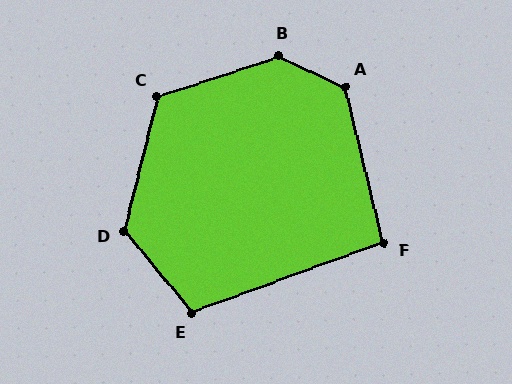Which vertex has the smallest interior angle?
F, at approximately 96 degrees.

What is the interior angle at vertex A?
Approximately 129 degrees (obtuse).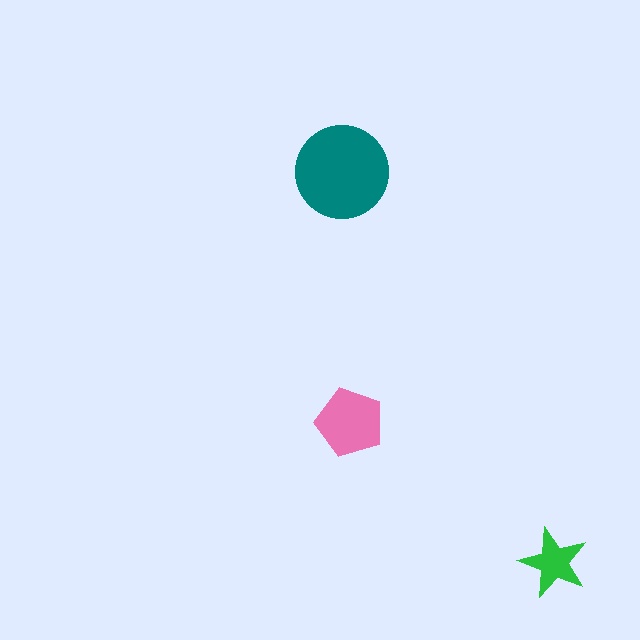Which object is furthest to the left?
The teal circle is leftmost.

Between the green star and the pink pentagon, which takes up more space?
The pink pentagon.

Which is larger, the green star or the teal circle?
The teal circle.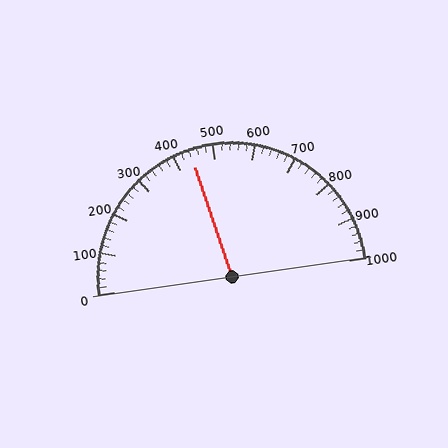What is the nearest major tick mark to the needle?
The nearest major tick mark is 400.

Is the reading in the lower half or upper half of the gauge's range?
The reading is in the lower half of the range (0 to 1000).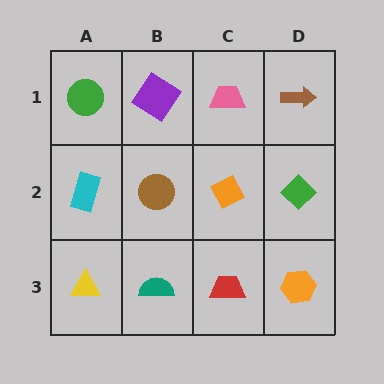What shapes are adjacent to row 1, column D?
A green diamond (row 2, column D), a pink trapezoid (row 1, column C).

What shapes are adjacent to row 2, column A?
A green circle (row 1, column A), a yellow triangle (row 3, column A), a brown circle (row 2, column B).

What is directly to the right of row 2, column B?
An orange diamond.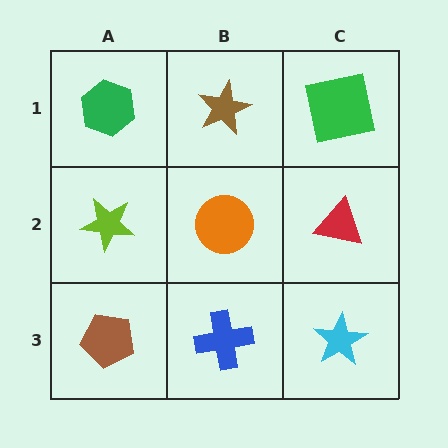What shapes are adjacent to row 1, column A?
A lime star (row 2, column A), a brown star (row 1, column B).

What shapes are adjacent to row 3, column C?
A red triangle (row 2, column C), a blue cross (row 3, column B).